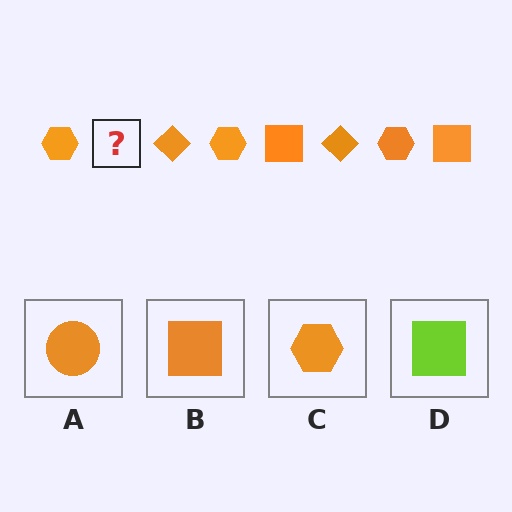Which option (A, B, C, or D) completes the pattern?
B.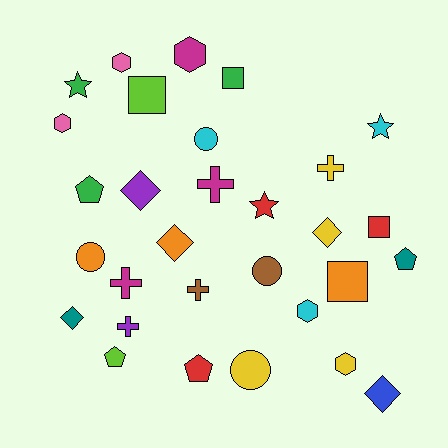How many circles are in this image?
There are 4 circles.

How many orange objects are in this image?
There are 3 orange objects.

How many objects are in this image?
There are 30 objects.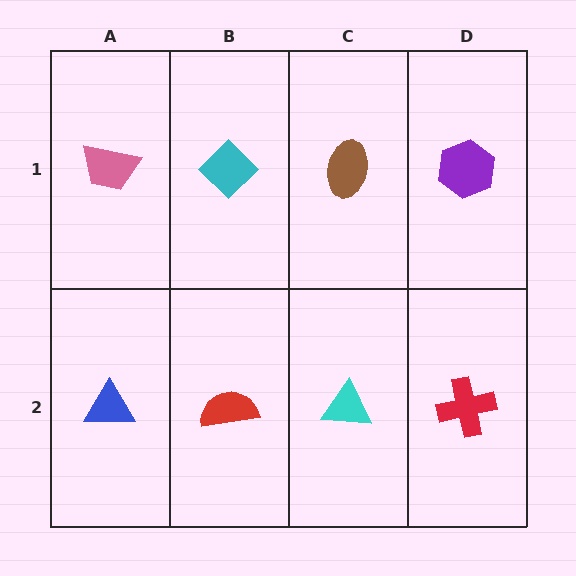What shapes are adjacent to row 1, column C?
A cyan triangle (row 2, column C), a cyan diamond (row 1, column B), a purple hexagon (row 1, column D).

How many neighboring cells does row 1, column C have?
3.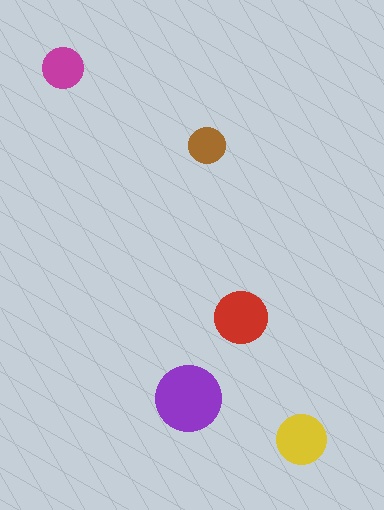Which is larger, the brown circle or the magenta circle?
The magenta one.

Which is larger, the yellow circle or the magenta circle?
The yellow one.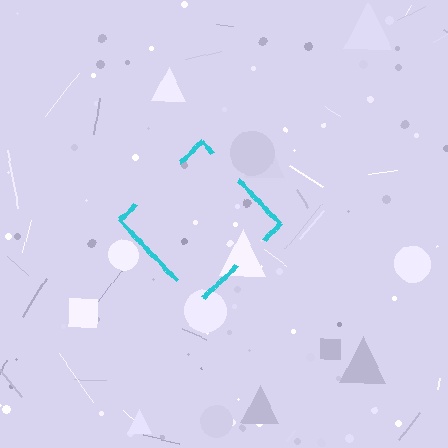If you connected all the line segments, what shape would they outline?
They would outline a diamond.